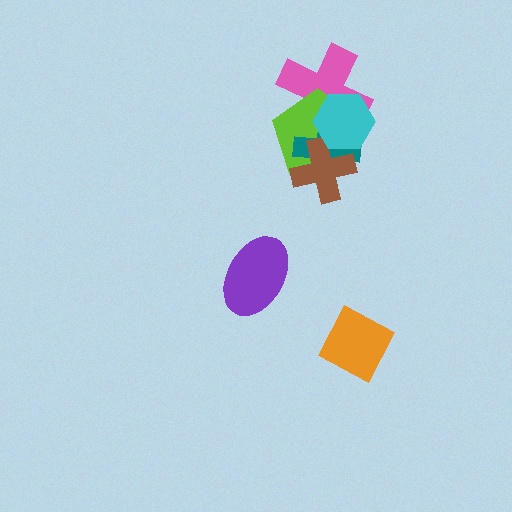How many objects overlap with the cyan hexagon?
4 objects overlap with the cyan hexagon.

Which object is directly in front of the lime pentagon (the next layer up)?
The teal cross is directly in front of the lime pentagon.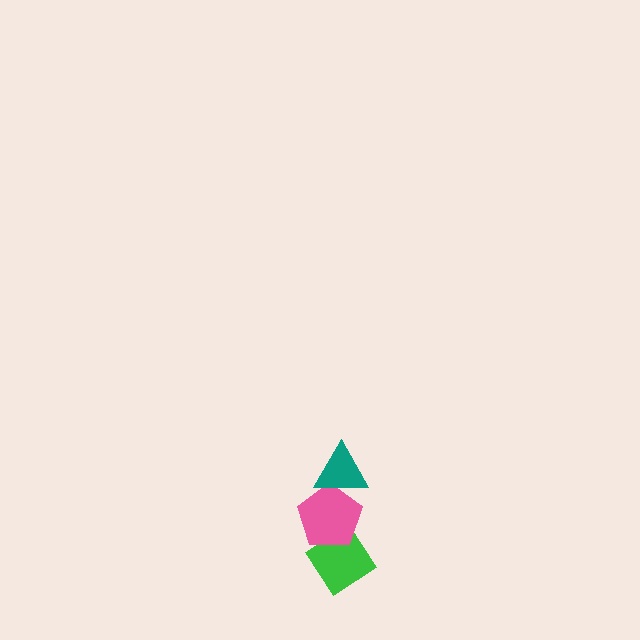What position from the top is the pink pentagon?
The pink pentagon is 2nd from the top.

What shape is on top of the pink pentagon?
The teal triangle is on top of the pink pentagon.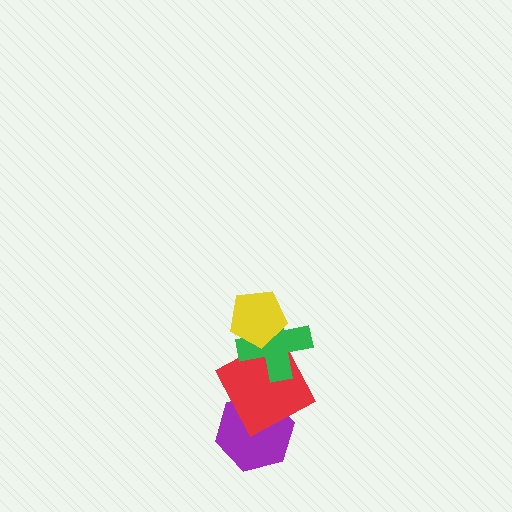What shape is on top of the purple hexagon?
The red square is on top of the purple hexagon.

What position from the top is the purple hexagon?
The purple hexagon is 4th from the top.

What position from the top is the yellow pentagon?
The yellow pentagon is 1st from the top.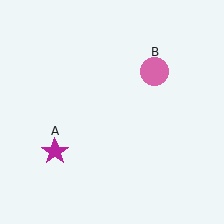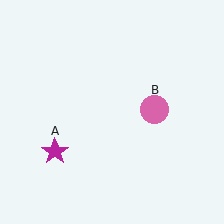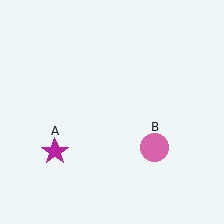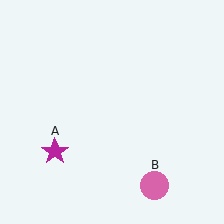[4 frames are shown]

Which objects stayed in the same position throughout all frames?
Magenta star (object A) remained stationary.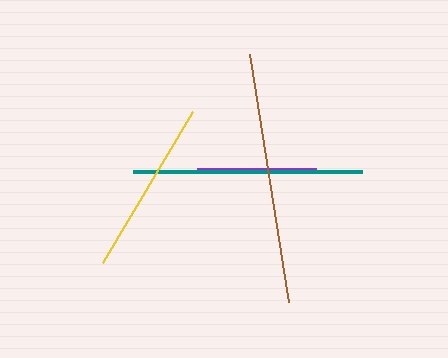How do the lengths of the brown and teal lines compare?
The brown and teal lines are approximately the same length.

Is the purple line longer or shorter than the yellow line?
The yellow line is longer than the purple line.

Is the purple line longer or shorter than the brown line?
The brown line is longer than the purple line.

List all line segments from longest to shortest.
From longest to shortest: brown, teal, yellow, purple.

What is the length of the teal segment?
The teal segment is approximately 229 pixels long.